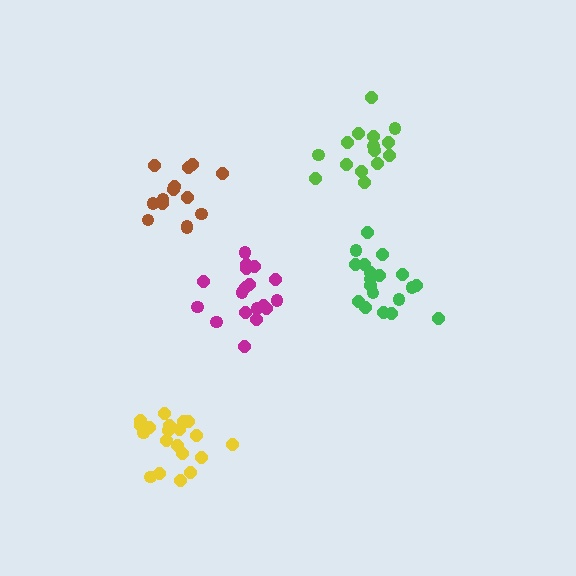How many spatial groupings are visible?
There are 5 spatial groupings.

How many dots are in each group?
Group 1: 18 dots, Group 2: 19 dots, Group 3: 14 dots, Group 4: 20 dots, Group 5: 15 dots (86 total).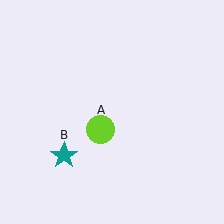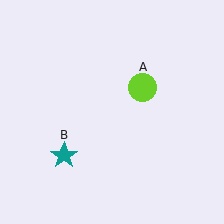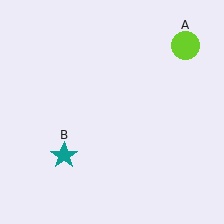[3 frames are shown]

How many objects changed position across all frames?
1 object changed position: lime circle (object A).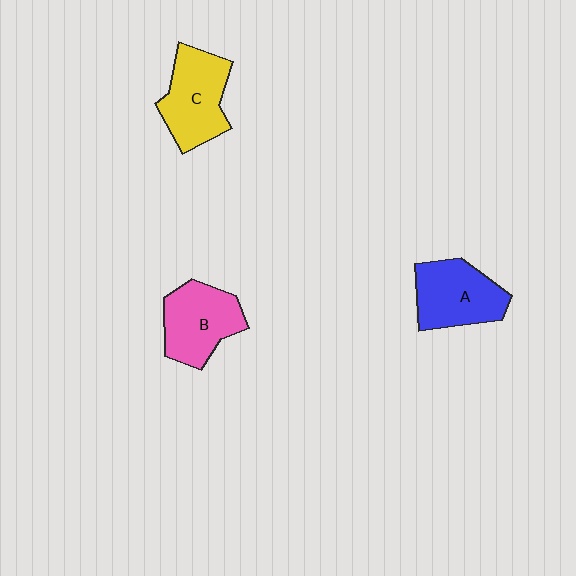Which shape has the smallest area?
Shape B (pink).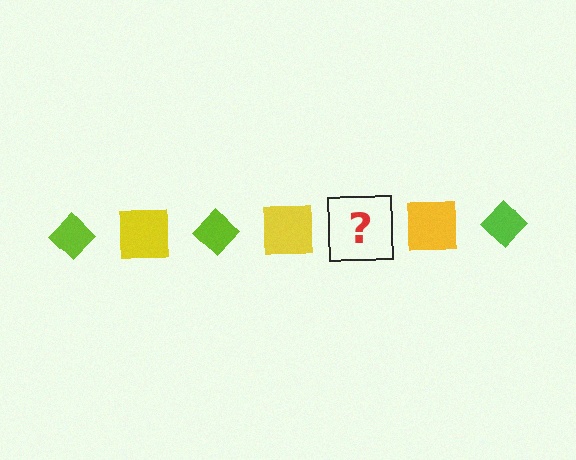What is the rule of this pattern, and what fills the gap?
The rule is that the pattern alternates between lime diamond and yellow square. The gap should be filled with a lime diamond.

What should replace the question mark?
The question mark should be replaced with a lime diamond.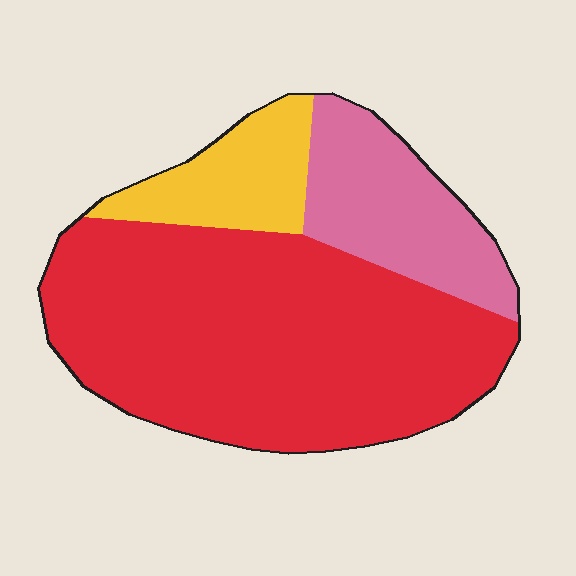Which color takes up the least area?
Yellow, at roughly 15%.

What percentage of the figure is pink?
Pink takes up about one fifth (1/5) of the figure.